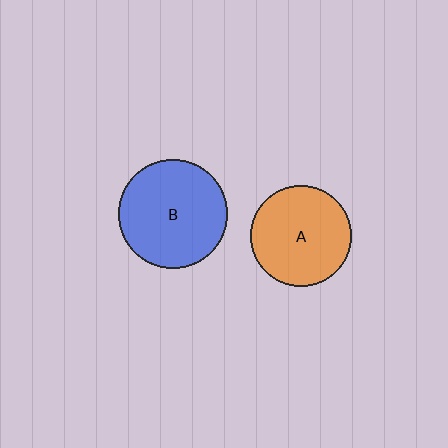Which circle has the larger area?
Circle B (blue).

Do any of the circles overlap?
No, none of the circles overlap.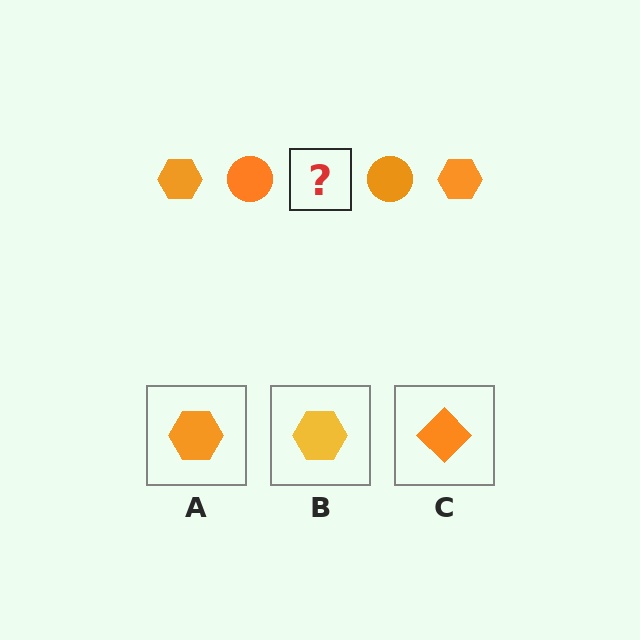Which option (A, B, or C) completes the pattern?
A.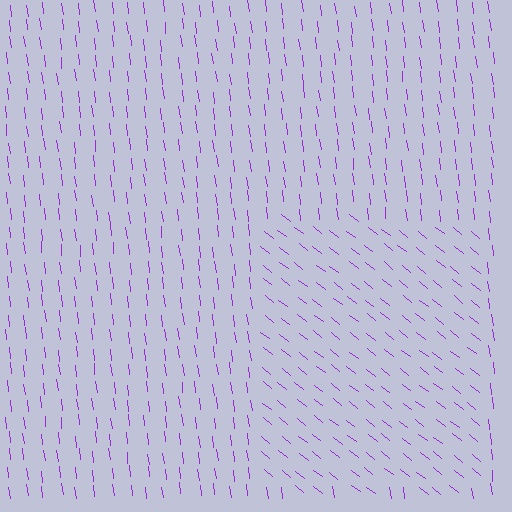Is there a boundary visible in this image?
Yes, there is a texture boundary formed by a change in line orientation.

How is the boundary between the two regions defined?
The boundary is defined purely by a change in line orientation (approximately 45 degrees difference). All lines are the same color and thickness.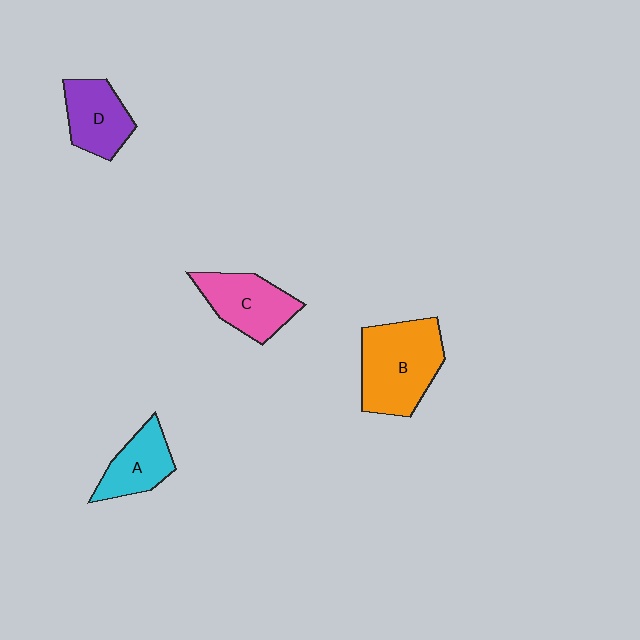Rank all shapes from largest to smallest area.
From largest to smallest: B (orange), C (pink), D (purple), A (cyan).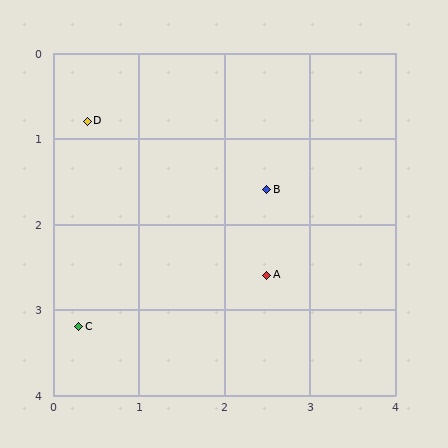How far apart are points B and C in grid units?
Points B and C are about 2.7 grid units apart.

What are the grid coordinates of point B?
Point B is at approximately (2.5, 1.6).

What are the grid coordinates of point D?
Point D is at approximately (0.4, 0.8).